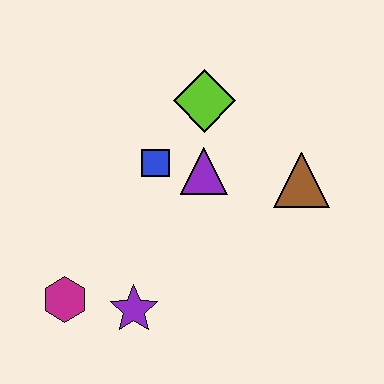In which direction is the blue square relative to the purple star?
The blue square is above the purple star.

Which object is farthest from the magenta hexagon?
The brown triangle is farthest from the magenta hexagon.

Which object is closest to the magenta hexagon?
The purple star is closest to the magenta hexagon.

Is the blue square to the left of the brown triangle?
Yes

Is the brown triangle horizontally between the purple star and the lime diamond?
No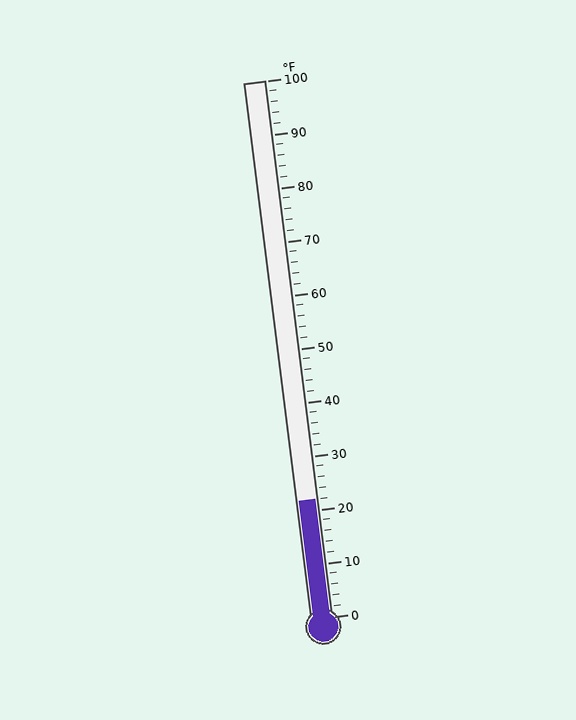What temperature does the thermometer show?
The thermometer shows approximately 22°F.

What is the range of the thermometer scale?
The thermometer scale ranges from 0°F to 100°F.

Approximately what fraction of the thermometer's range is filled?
The thermometer is filled to approximately 20% of its range.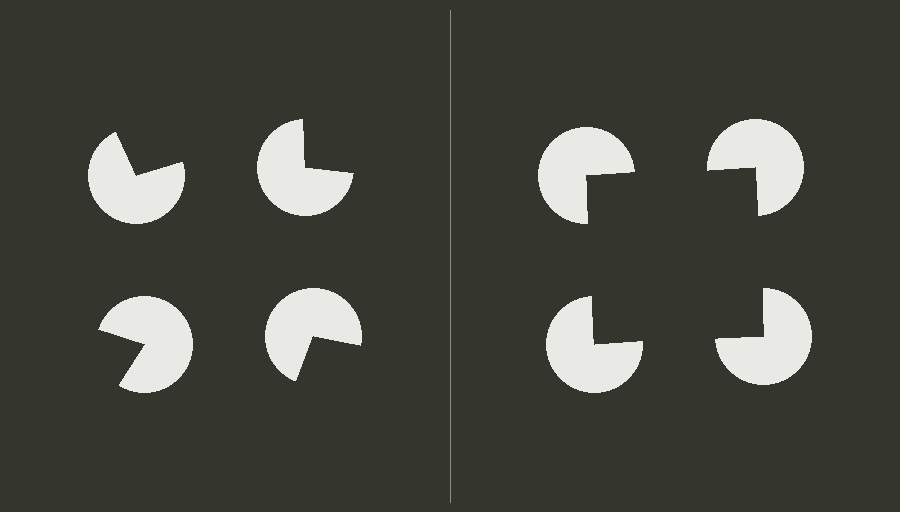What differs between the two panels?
The pac-man discs are positioned identically on both sides; only the wedge orientations differ. On the right they align to a square; on the left they are misaligned.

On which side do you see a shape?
An illusory square appears on the right side. On the left side the wedge cuts are rotated, so no coherent shape forms.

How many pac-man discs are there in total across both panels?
8 — 4 on each side.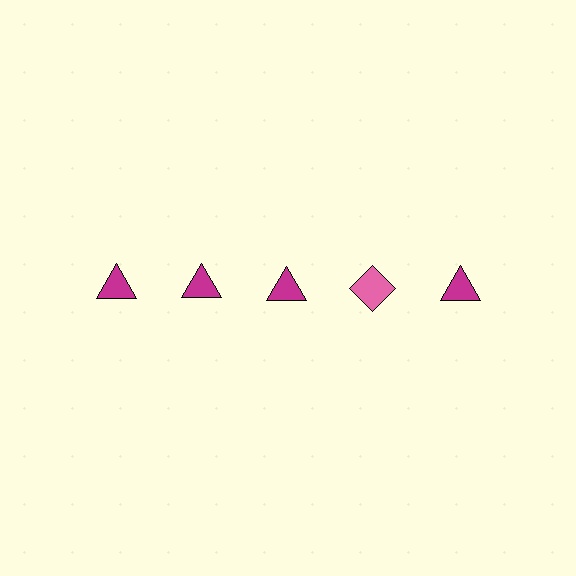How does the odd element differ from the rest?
It differs in both color (pink instead of magenta) and shape (diamond instead of triangle).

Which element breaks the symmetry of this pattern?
The pink diamond in the top row, second from right column breaks the symmetry. All other shapes are magenta triangles.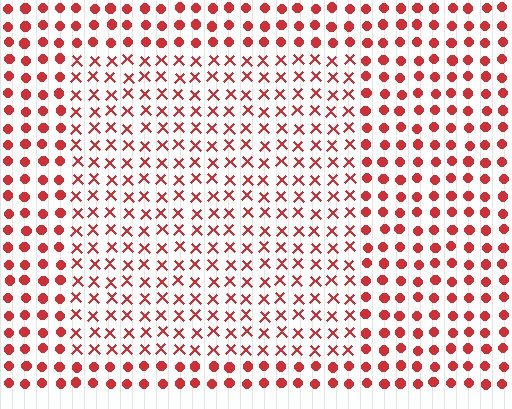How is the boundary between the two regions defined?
The boundary is defined by a change in element shape: X marks inside vs. circles outside. All elements share the same color and spacing.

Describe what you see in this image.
The image is filled with small red elements arranged in a uniform grid. A rectangle-shaped region contains X marks, while the surrounding area contains circles. The boundary is defined purely by the change in element shape.